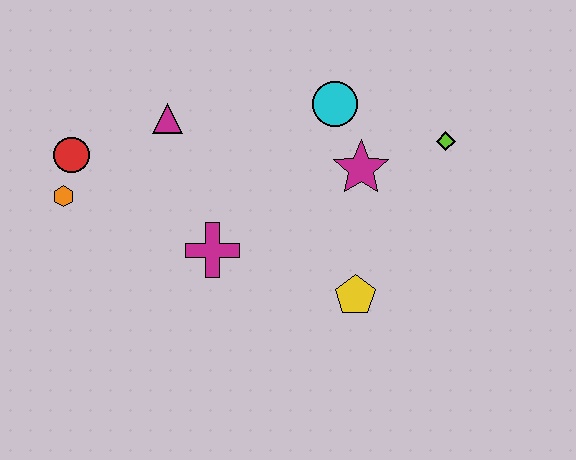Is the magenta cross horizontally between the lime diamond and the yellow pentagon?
No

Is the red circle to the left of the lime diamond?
Yes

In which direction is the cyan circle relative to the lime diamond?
The cyan circle is to the left of the lime diamond.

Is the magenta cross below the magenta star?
Yes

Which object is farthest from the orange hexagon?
The lime diamond is farthest from the orange hexagon.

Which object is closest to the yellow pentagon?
The magenta star is closest to the yellow pentagon.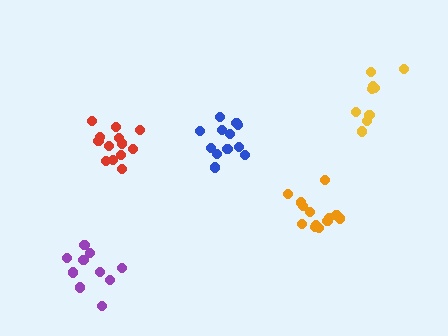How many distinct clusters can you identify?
There are 5 distinct clusters.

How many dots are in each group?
Group 1: 10 dots, Group 2: 13 dots, Group 3: 9 dots, Group 4: 12 dots, Group 5: 13 dots (57 total).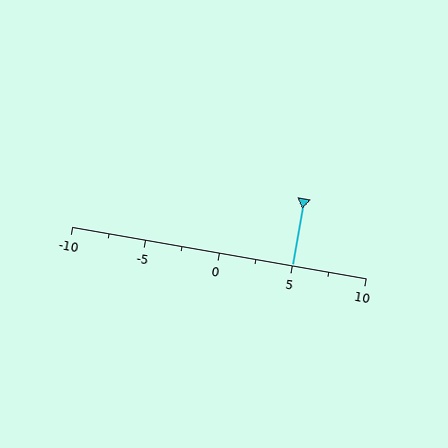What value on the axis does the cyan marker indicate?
The marker indicates approximately 5.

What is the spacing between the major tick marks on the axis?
The major ticks are spaced 5 apart.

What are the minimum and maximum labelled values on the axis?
The axis runs from -10 to 10.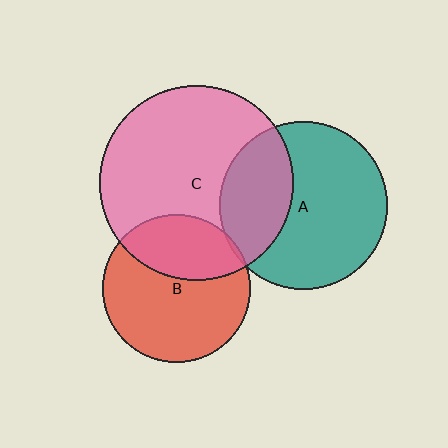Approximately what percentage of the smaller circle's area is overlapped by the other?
Approximately 5%.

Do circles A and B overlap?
Yes.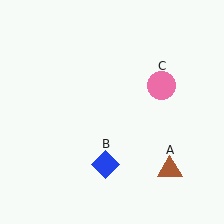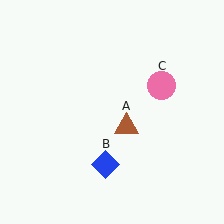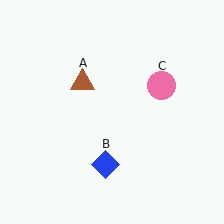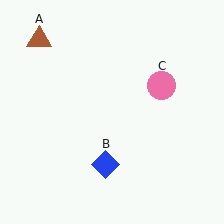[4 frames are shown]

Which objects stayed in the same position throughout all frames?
Blue diamond (object B) and pink circle (object C) remained stationary.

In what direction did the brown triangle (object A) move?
The brown triangle (object A) moved up and to the left.